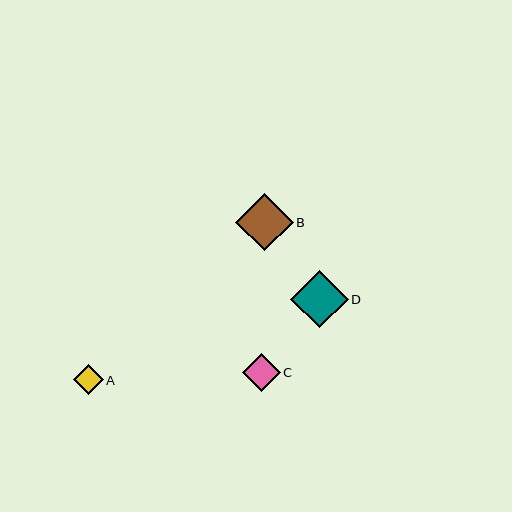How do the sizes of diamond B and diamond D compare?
Diamond B and diamond D are approximately the same size.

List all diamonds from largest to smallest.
From largest to smallest: B, D, C, A.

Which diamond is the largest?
Diamond B is the largest with a size of approximately 58 pixels.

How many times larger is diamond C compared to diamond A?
Diamond C is approximately 1.3 times the size of diamond A.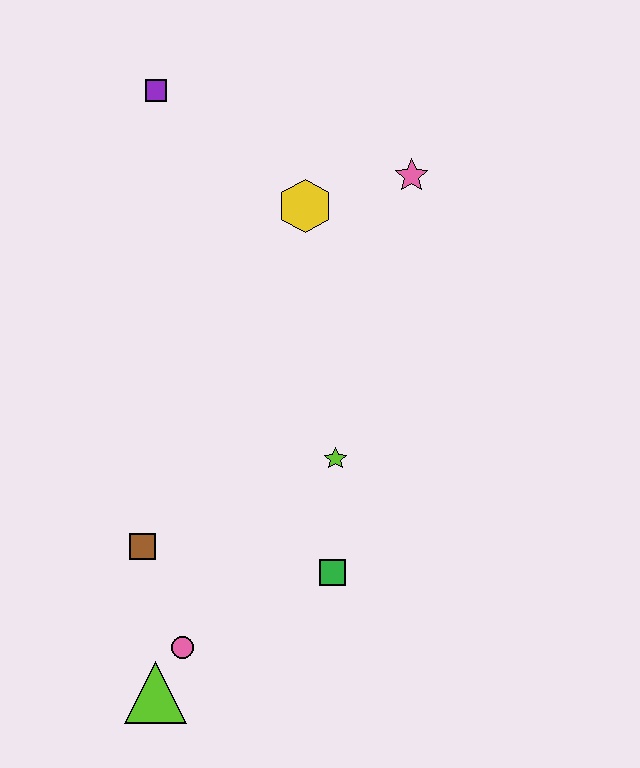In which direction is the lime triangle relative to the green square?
The lime triangle is to the left of the green square.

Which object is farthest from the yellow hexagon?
The lime triangle is farthest from the yellow hexagon.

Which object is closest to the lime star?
The green square is closest to the lime star.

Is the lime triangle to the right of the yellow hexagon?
No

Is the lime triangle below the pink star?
Yes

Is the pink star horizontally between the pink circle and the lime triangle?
No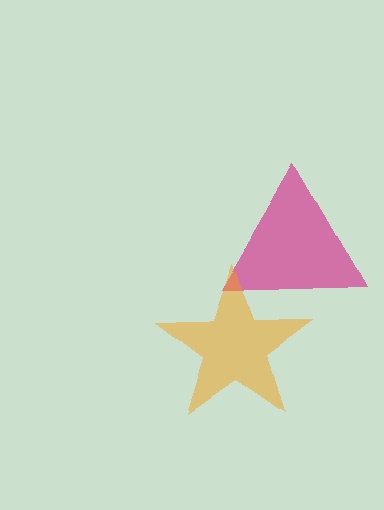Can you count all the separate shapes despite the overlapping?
Yes, there are 2 separate shapes.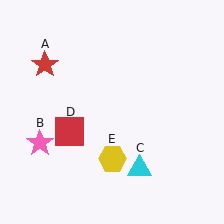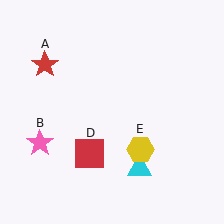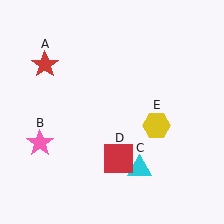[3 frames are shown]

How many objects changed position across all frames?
2 objects changed position: red square (object D), yellow hexagon (object E).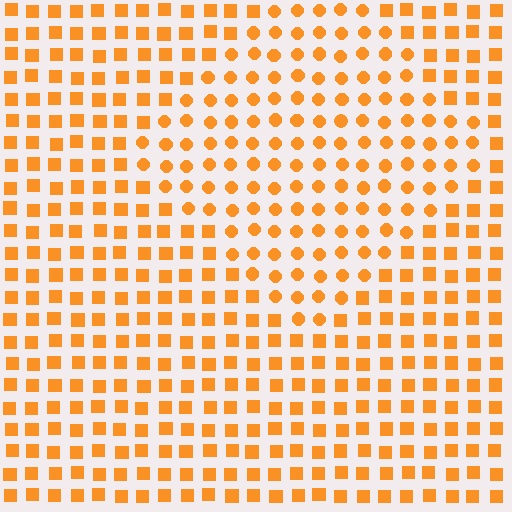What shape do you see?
I see a diamond.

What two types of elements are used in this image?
The image uses circles inside the diamond region and squares outside it.